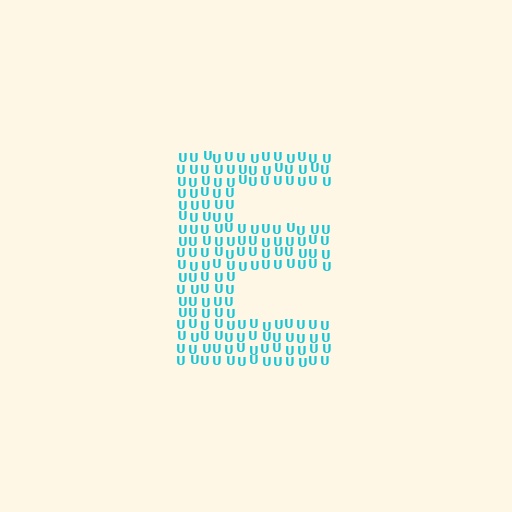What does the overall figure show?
The overall figure shows the letter E.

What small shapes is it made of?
It is made of small letter U's.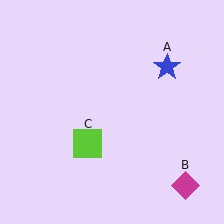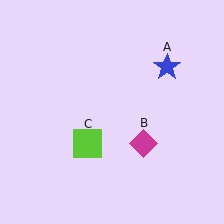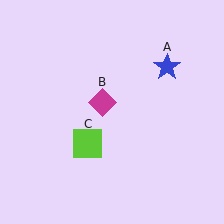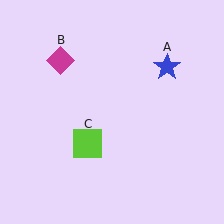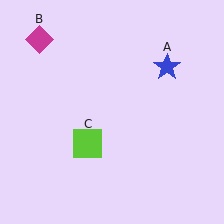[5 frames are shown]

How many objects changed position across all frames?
1 object changed position: magenta diamond (object B).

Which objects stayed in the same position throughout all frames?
Blue star (object A) and lime square (object C) remained stationary.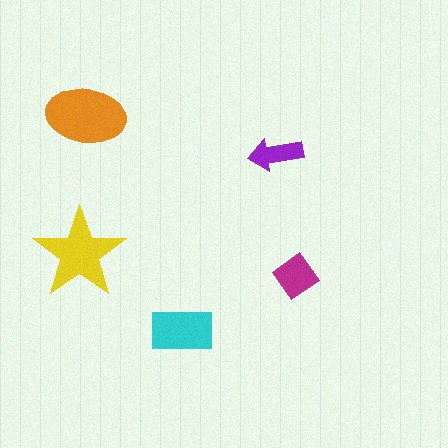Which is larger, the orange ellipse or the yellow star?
The orange ellipse.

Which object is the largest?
The orange ellipse.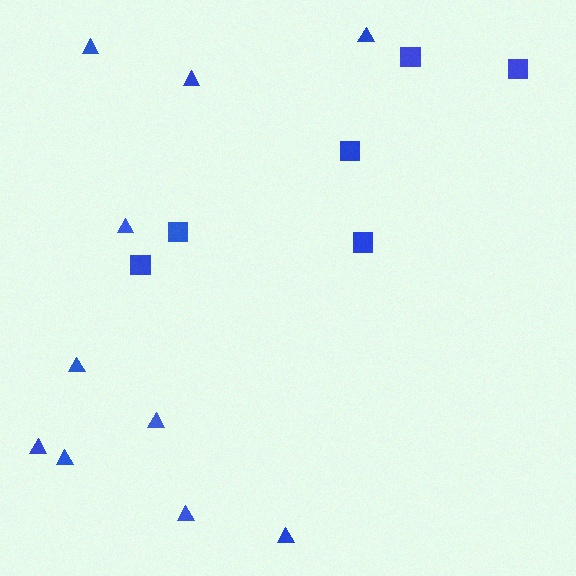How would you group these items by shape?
There are 2 groups: one group of triangles (10) and one group of squares (6).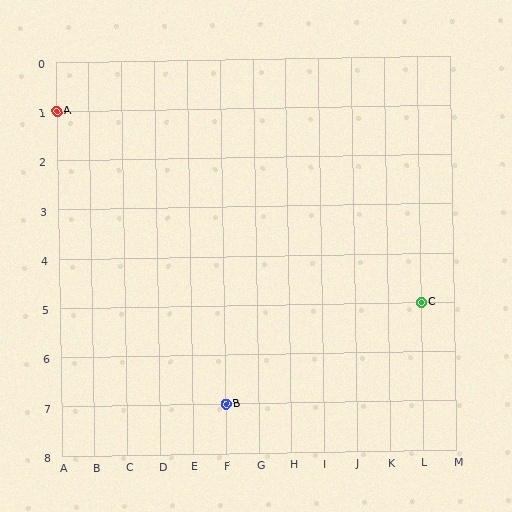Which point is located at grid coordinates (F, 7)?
Point B is at (F, 7).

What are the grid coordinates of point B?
Point B is at grid coordinates (F, 7).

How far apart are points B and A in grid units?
Points B and A are 5 columns and 6 rows apart (about 7.8 grid units diagonally).